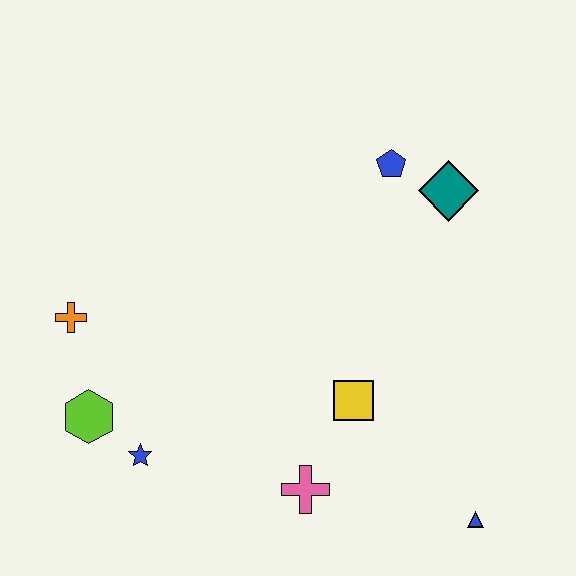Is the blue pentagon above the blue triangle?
Yes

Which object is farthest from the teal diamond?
The lime hexagon is farthest from the teal diamond.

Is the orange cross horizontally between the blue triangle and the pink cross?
No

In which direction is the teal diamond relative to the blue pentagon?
The teal diamond is to the right of the blue pentagon.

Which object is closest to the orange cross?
The lime hexagon is closest to the orange cross.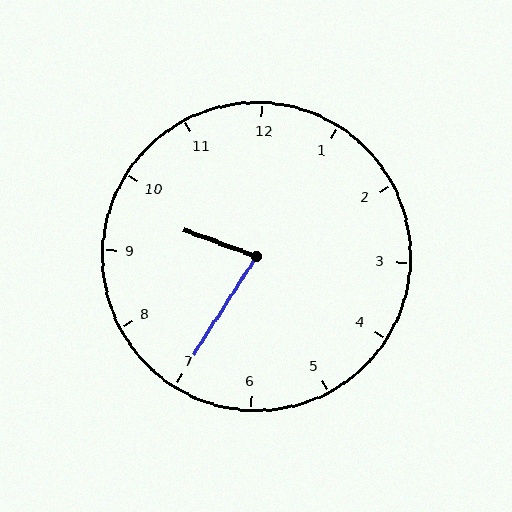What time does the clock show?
9:35.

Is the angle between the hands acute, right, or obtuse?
It is acute.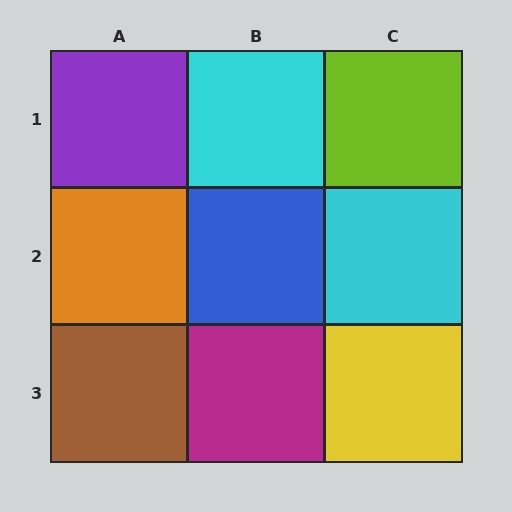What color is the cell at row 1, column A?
Purple.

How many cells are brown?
1 cell is brown.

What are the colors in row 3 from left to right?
Brown, magenta, yellow.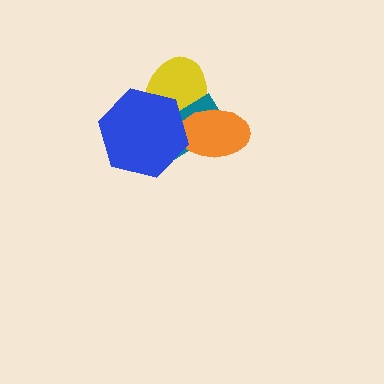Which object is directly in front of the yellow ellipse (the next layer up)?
The teal rectangle is directly in front of the yellow ellipse.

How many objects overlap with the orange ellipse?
3 objects overlap with the orange ellipse.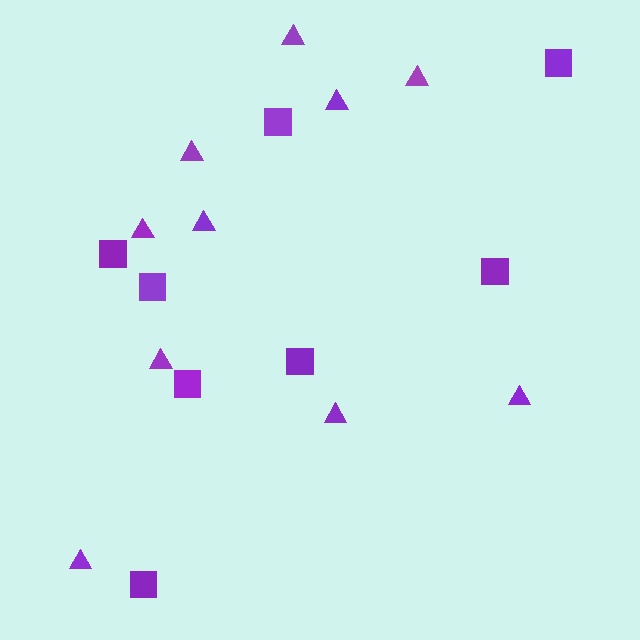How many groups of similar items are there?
There are 2 groups: one group of squares (8) and one group of triangles (10).